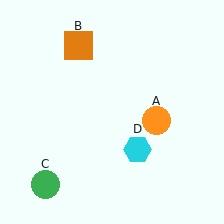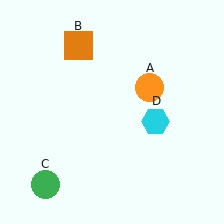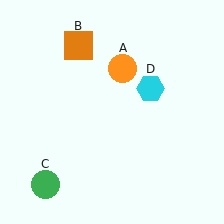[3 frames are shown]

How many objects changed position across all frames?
2 objects changed position: orange circle (object A), cyan hexagon (object D).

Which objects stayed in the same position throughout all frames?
Orange square (object B) and green circle (object C) remained stationary.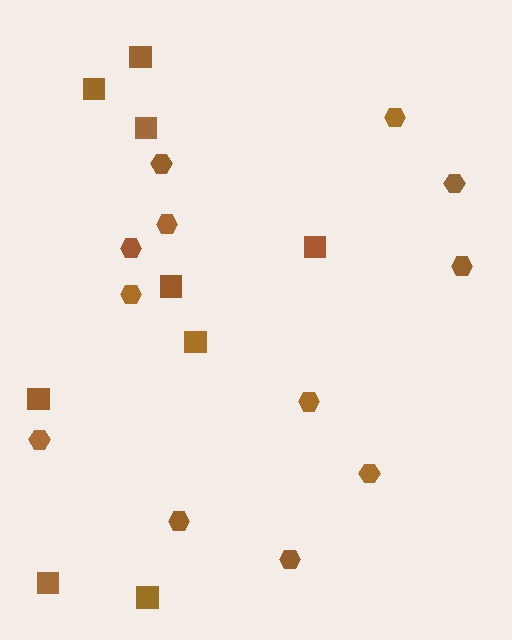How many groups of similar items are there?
There are 2 groups: one group of hexagons (12) and one group of squares (9).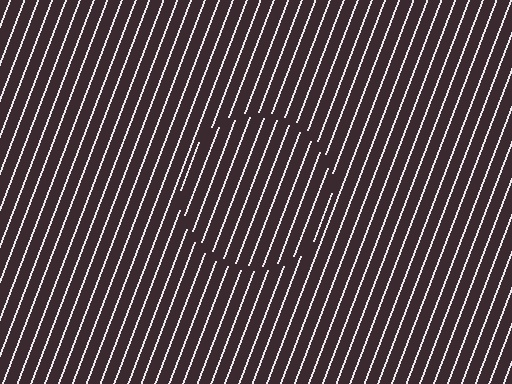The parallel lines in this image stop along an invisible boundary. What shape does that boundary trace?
An illusory circle. The interior of the shape contains the same grating, shifted by half a period — the contour is defined by the phase discontinuity where line-ends from the inner and outer gratings abut.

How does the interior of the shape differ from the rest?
The interior of the shape contains the same grating, shifted by half a period — the contour is defined by the phase discontinuity where line-ends from the inner and outer gratings abut.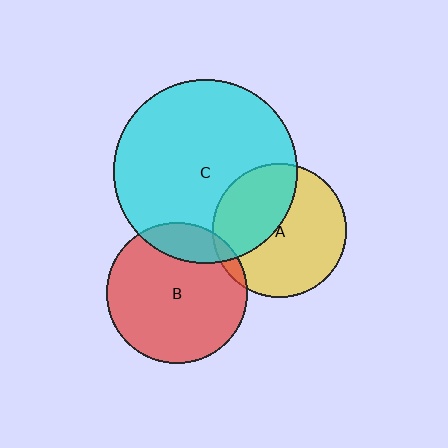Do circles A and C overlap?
Yes.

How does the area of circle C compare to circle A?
Approximately 1.9 times.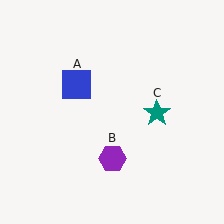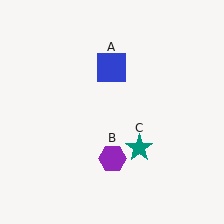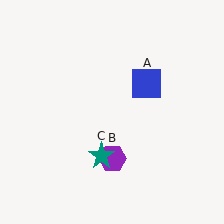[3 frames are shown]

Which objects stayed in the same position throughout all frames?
Purple hexagon (object B) remained stationary.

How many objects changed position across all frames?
2 objects changed position: blue square (object A), teal star (object C).